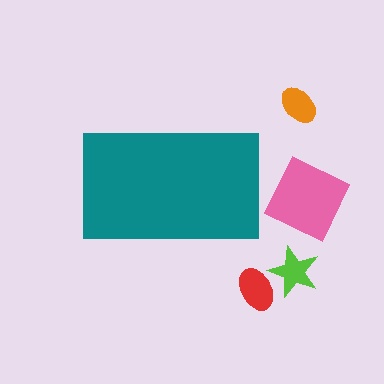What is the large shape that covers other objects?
A teal rectangle.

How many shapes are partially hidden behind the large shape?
0 shapes are partially hidden.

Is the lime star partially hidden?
No, the lime star is fully visible.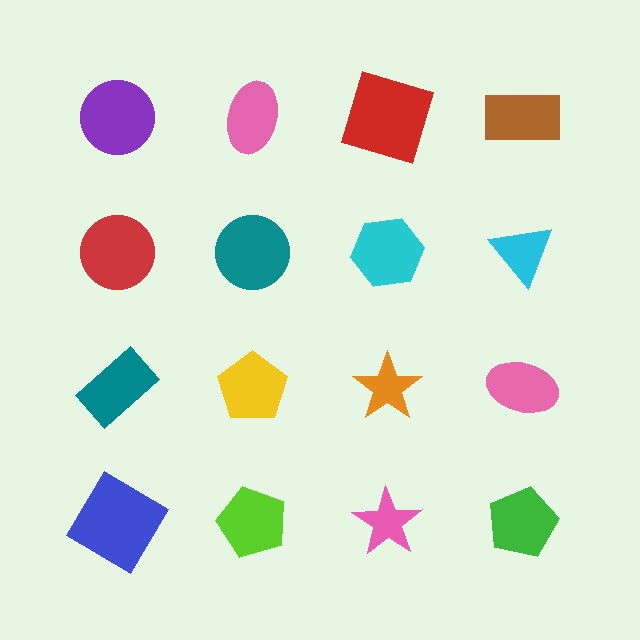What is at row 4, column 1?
A blue diamond.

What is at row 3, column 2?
A yellow pentagon.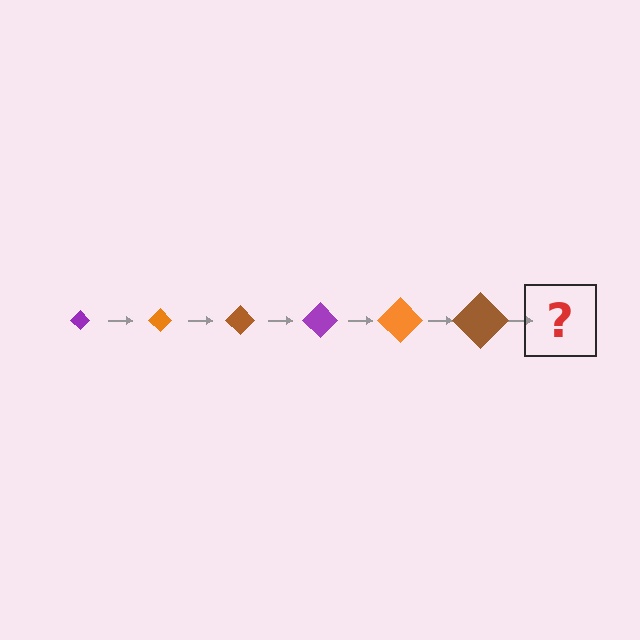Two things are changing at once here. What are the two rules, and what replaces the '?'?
The two rules are that the diamond grows larger each step and the color cycles through purple, orange, and brown. The '?' should be a purple diamond, larger than the previous one.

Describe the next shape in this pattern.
It should be a purple diamond, larger than the previous one.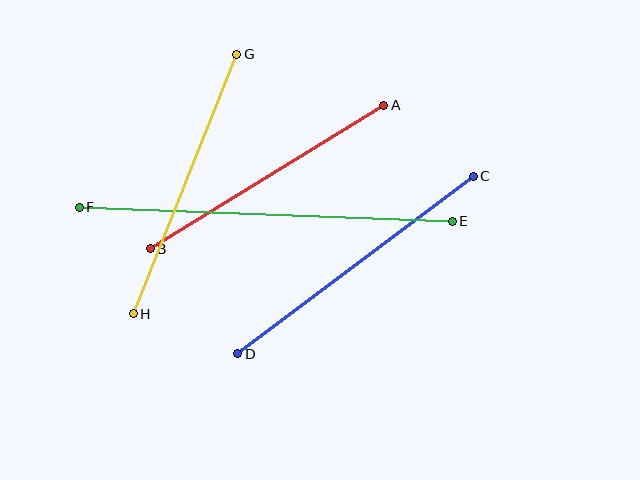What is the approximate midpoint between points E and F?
The midpoint is at approximately (266, 214) pixels.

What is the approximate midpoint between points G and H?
The midpoint is at approximately (185, 184) pixels.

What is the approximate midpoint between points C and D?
The midpoint is at approximately (355, 265) pixels.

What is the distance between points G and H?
The distance is approximately 279 pixels.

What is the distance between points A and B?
The distance is approximately 274 pixels.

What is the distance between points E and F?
The distance is approximately 373 pixels.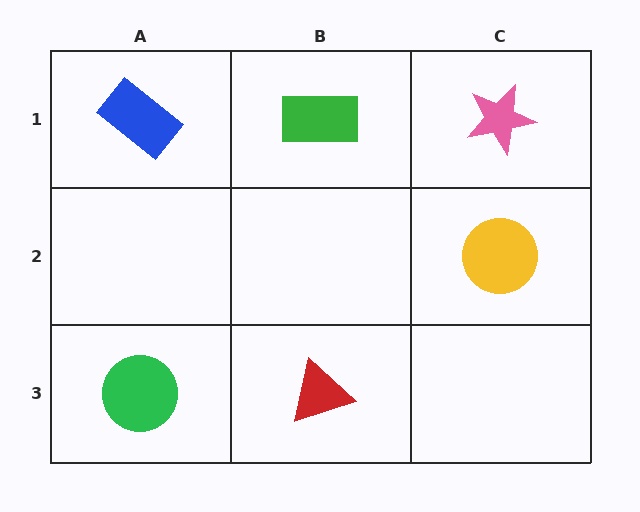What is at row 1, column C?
A pink star.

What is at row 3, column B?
A red triangle.